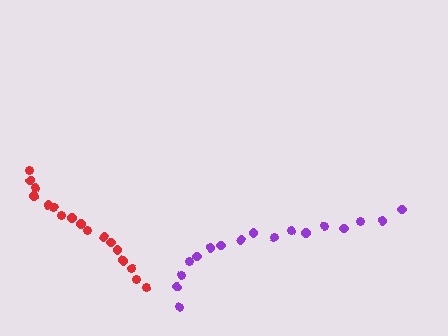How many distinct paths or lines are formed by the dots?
There are 2 distinct paths.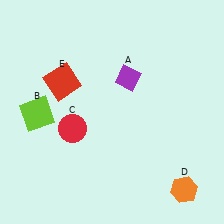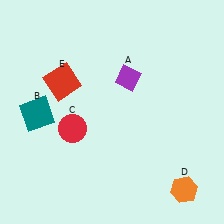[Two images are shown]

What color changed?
The square (B) changed from lime in Image 1 to teal in Image 2.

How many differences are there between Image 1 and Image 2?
There is 1 difference between the two images.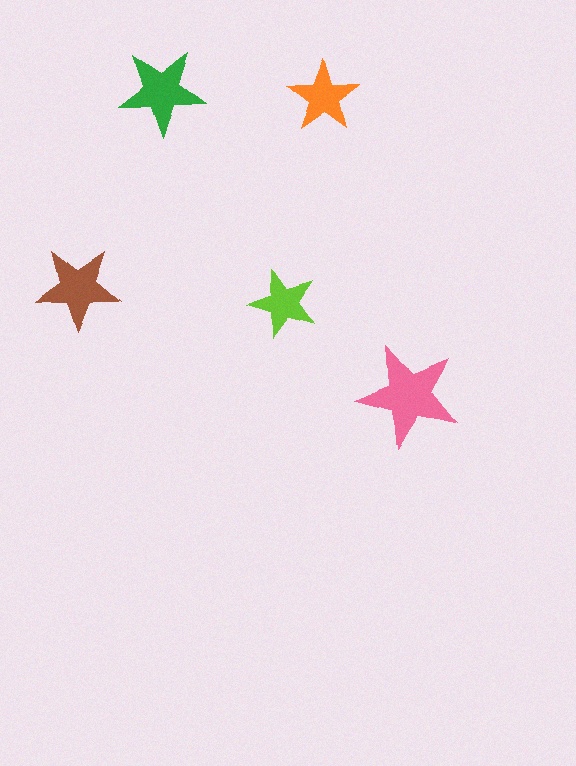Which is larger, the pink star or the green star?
The pink one.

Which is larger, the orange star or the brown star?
The brown one.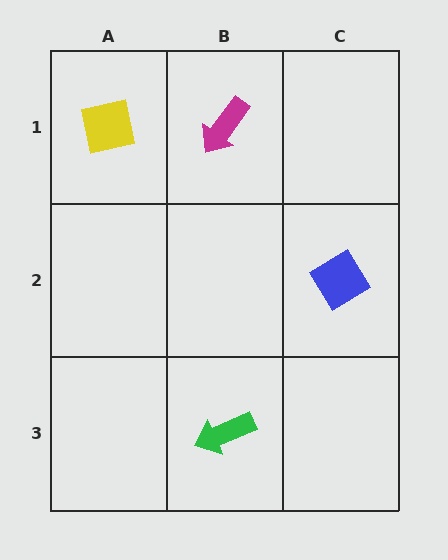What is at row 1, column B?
A magenta arrow.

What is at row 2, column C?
A blue diamond.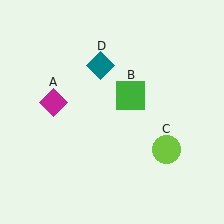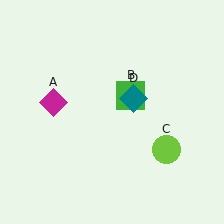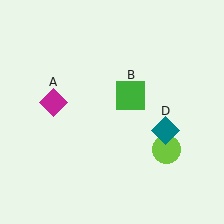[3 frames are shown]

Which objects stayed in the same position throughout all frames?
Magenta diamond (object A) and green square (object B) and lime circle (object C) remained stationary.